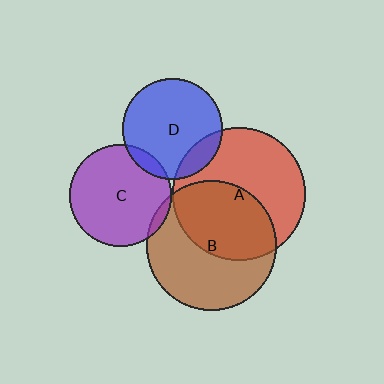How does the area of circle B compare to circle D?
Approximately 1.7 times.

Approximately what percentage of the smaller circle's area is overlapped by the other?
Approximately 5%.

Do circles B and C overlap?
Yes.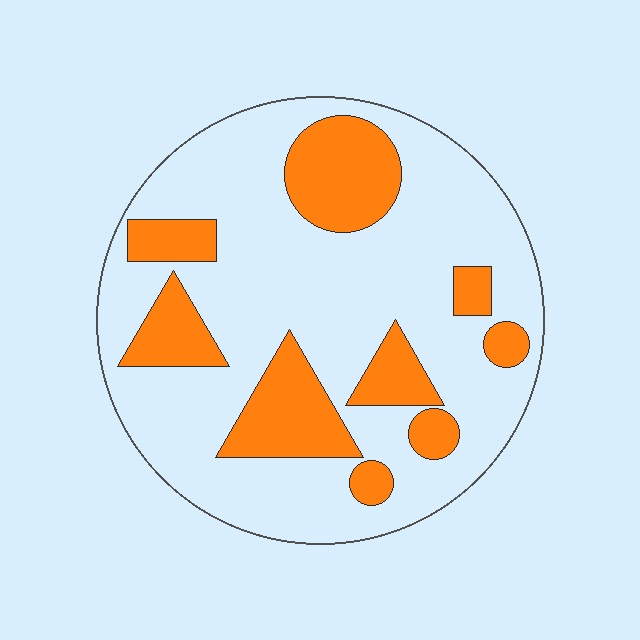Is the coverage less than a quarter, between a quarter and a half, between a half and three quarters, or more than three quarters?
Between a quarter and a half.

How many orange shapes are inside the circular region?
9.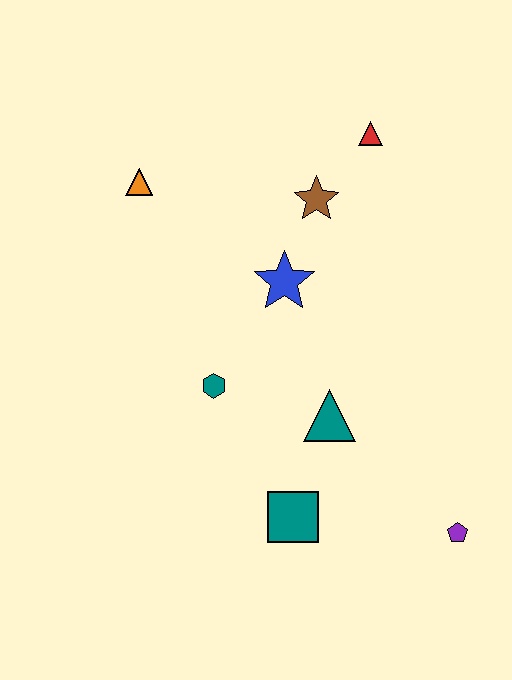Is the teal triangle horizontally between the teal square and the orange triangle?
No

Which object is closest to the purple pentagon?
The teal square is closest to the purple pentagon.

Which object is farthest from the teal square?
The red triangle is farthest from the teal square.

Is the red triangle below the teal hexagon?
No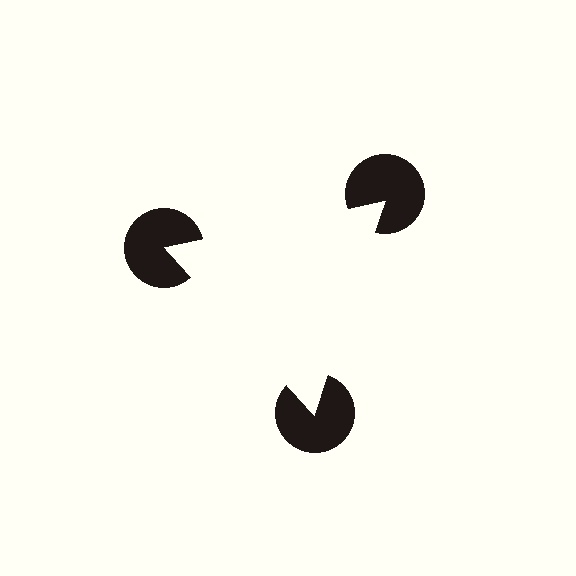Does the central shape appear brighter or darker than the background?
It typically appears slightly brighter than the background, even though no actual brightness change is drawn.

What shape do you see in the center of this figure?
An illusory triangle — its edges are inferred from the aligned wedge cuts in the pac-man discs, not physically drawn.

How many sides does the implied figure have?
3 sides.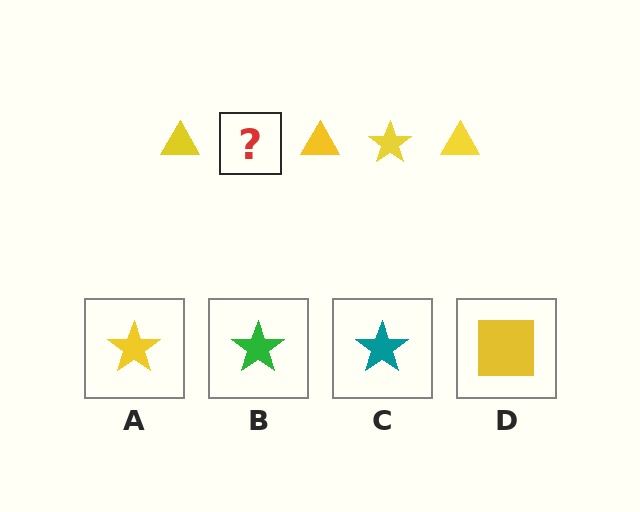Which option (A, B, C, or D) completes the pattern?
A.